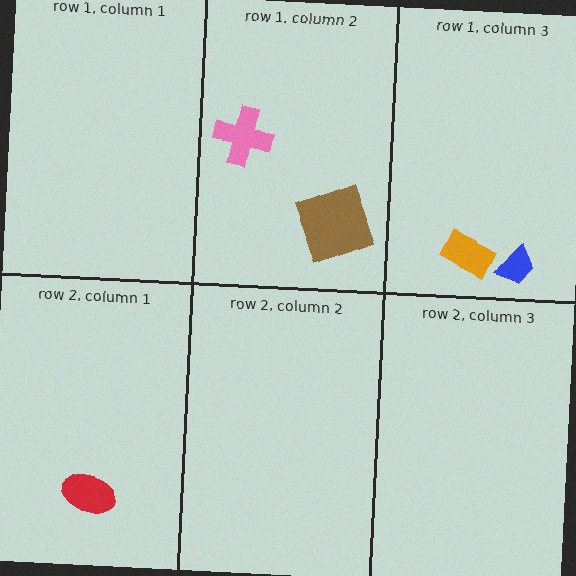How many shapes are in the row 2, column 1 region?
1.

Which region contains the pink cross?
The row 1, column 2 region.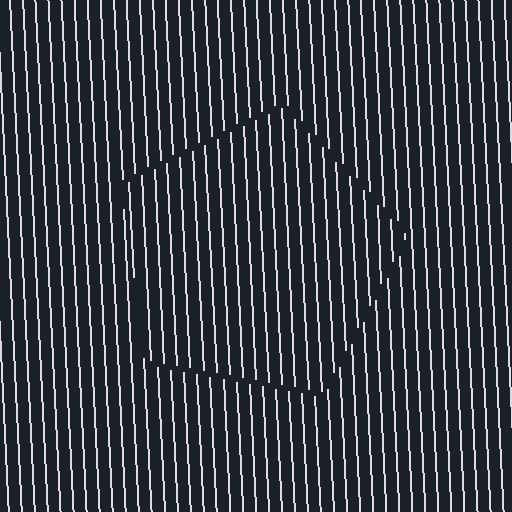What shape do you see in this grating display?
An illusory pentagon. The interior of the shape contains the same grating, shifted by half a period — the contour is defined by the phase discontinuity where line-ends from the inner and outer gratings abut.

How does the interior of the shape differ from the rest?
The interior of the shape contains the same grating, shifted by half a period — the contour is defined by the phase discontinuity where line-ends from the inner and outer gratings abut.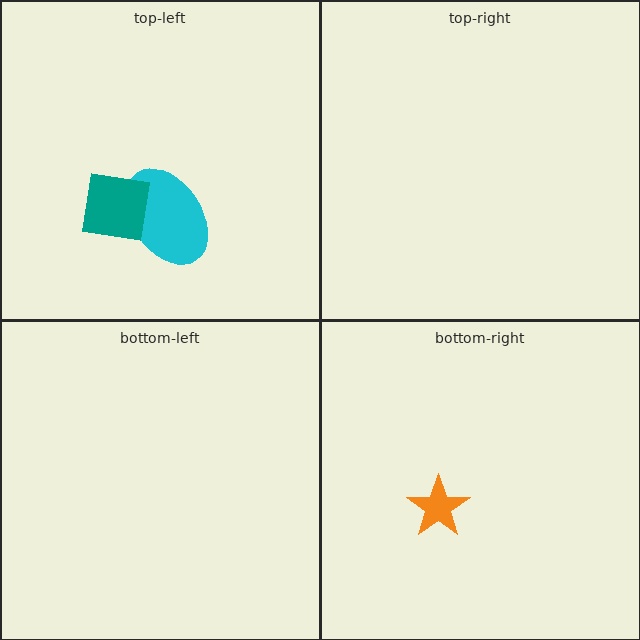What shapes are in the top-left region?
The cyan ellipse, the teal square.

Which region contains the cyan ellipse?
The top-left region.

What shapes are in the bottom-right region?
The orange star.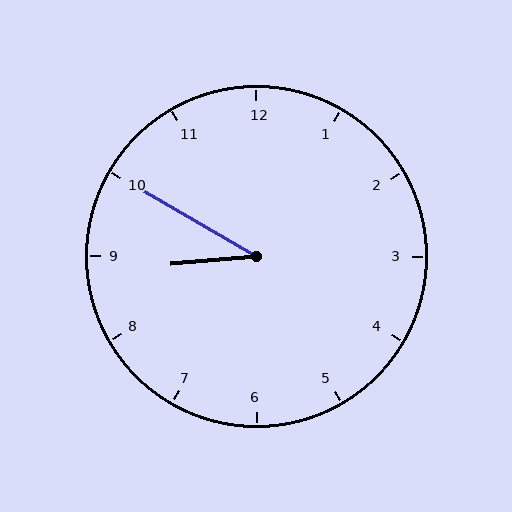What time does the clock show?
8:50.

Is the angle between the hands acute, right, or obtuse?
It is acute.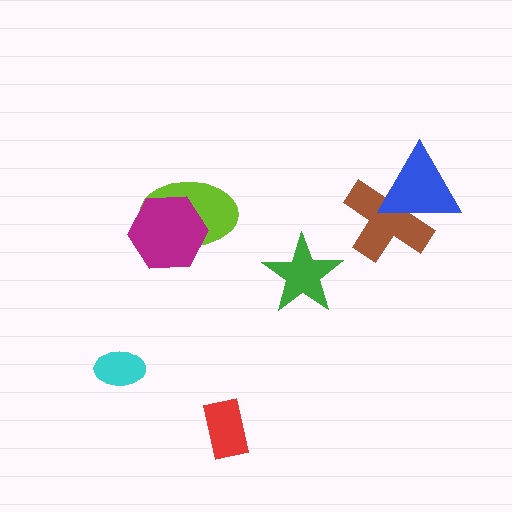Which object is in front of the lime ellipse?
The magenta hexagon is in front of the lime ellipse.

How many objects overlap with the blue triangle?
1 object overlaps with the blue triangle.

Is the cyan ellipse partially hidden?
No, no other shape covers it.